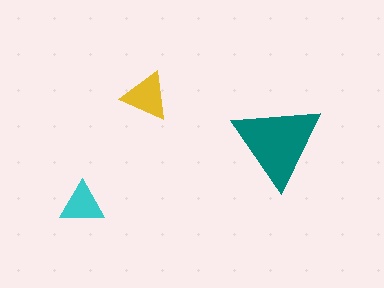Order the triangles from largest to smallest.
the teal one, the yellow one, the cyan one.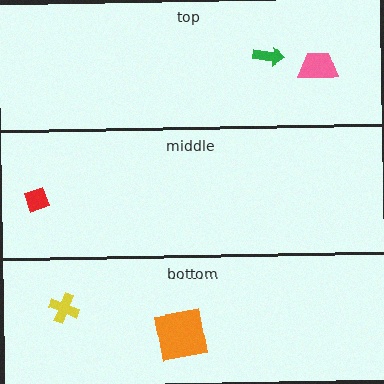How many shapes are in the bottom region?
2.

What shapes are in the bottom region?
The orange square, the yellow cross.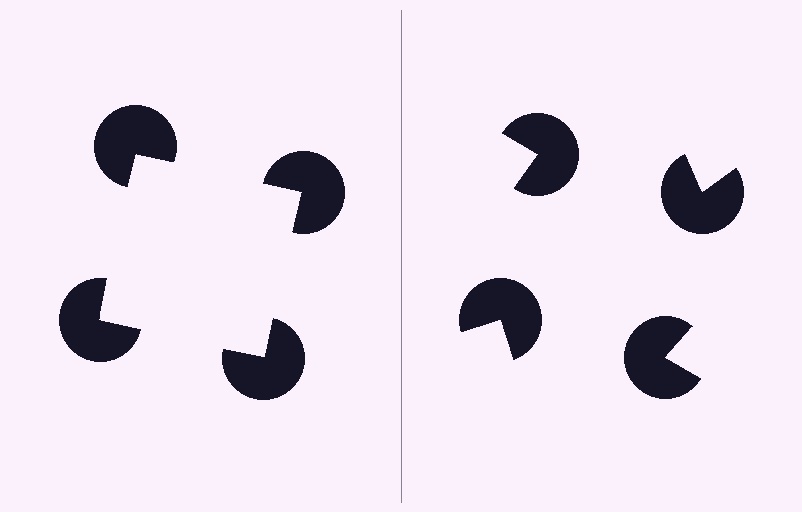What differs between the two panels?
The pac-man discs are positioned identically on both sides; only the wedge orientations differ. On the left they align to a square; on the right they are misaligned.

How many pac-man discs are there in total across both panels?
8 — 4 on each side.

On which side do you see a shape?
An illusory square appears on the left side. On the right side the wedge cuts are rotated, so no coherent shape forms.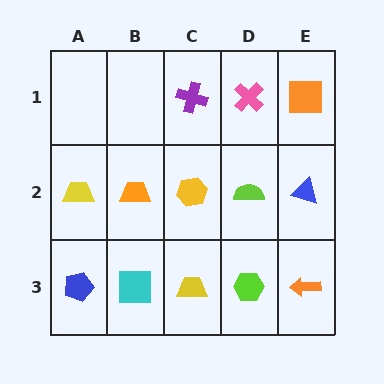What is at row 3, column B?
A cyan square.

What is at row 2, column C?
A yellow hexagon.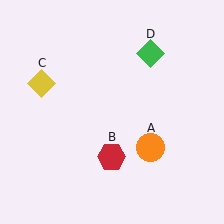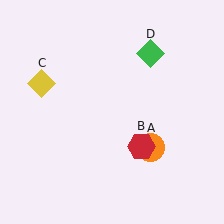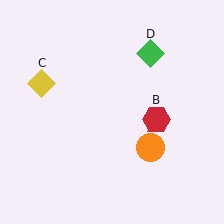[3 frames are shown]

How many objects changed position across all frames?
1 object changed position: red hexagon (object B).